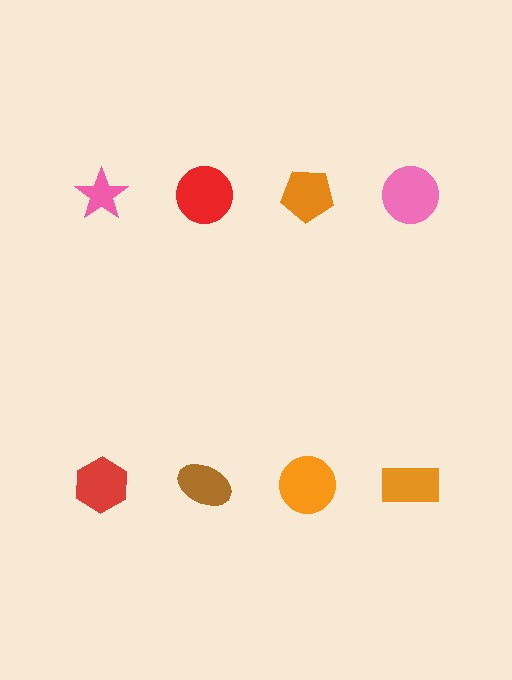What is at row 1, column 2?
A red circle.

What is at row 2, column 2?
A brown ellipse.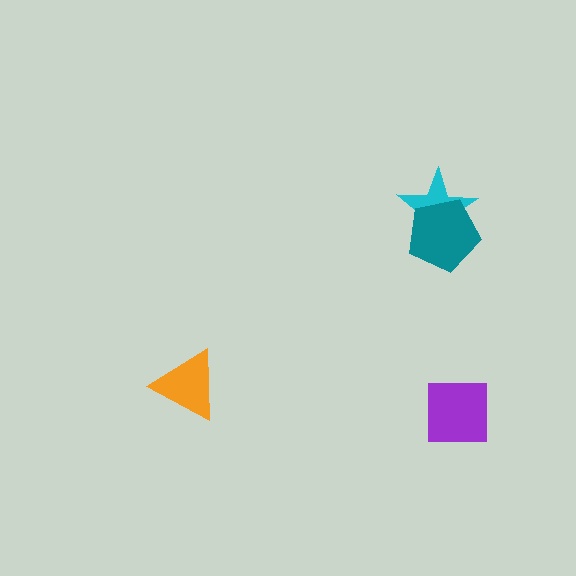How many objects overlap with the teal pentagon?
1 object overlaps with the teal pentagon.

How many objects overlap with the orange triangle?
0 objects overlap with the orange triangle.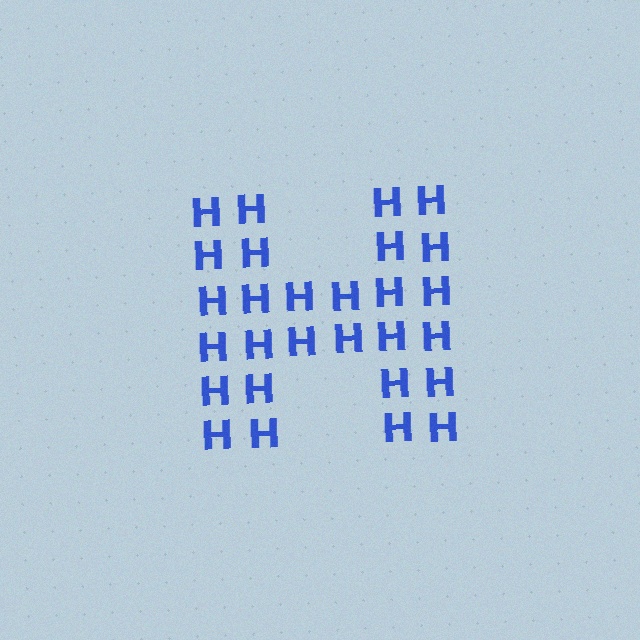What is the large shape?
The large shape is the letter H.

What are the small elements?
The small elements are letter H's.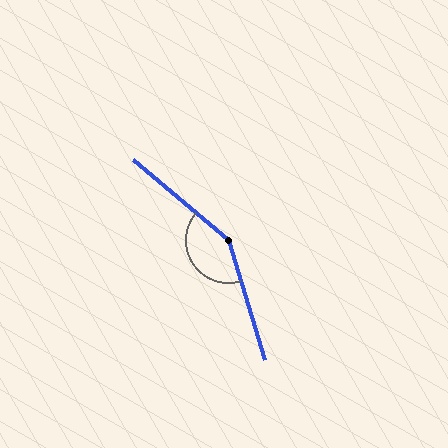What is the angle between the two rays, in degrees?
Approximately 148 degrees.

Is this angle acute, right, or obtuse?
It is obtuse.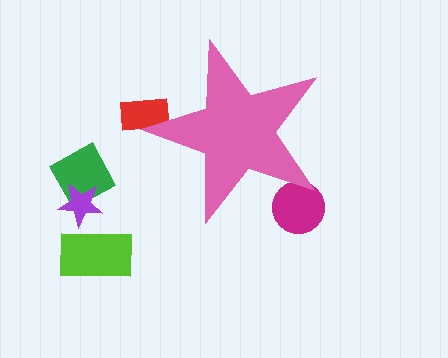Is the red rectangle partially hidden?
Yes, the red rectangle is partially hidden behind the pink star.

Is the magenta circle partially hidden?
Yes, the magenta circle is partially hidden behind the pink star.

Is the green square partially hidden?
No, the green square is fully visible.